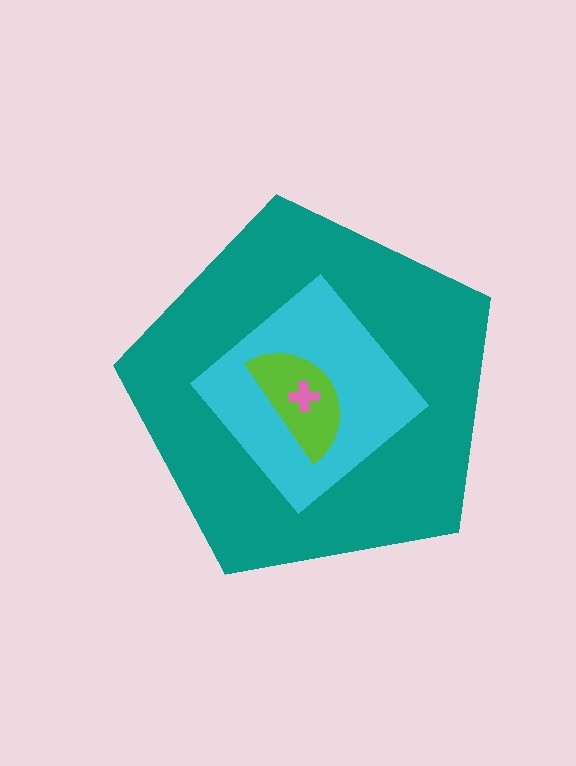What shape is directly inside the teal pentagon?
The cyan diamond.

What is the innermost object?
The pink cross.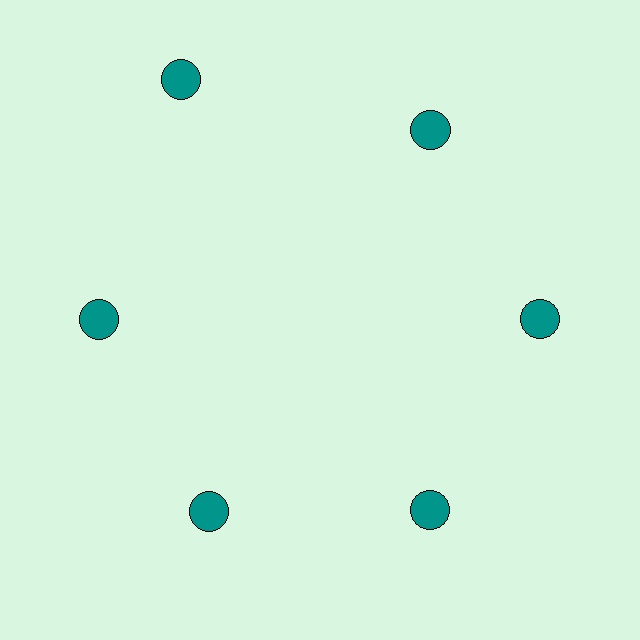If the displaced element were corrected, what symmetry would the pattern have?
It would have 6-fold rotational symmetry — the pattern would map onto itself every 60 degrees.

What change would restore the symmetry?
The symmetry would be restored by moving it inward, back onto the ring so that all 6 circles sit at equal angles and equal distance from the center.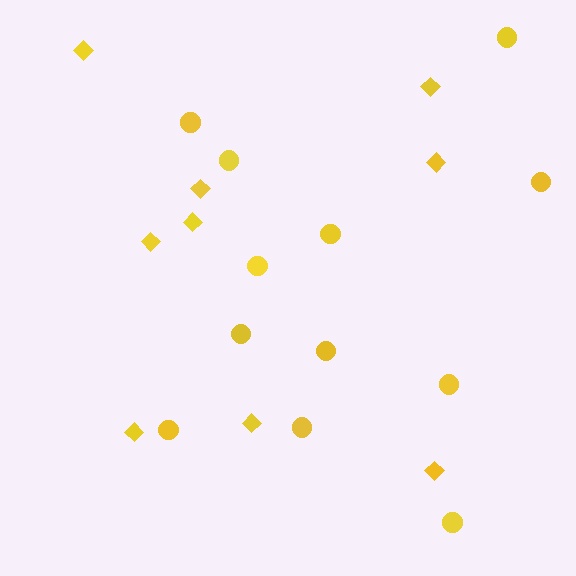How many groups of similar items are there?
There are 2 groups: one group of circles (12) and one group of diamonds (9).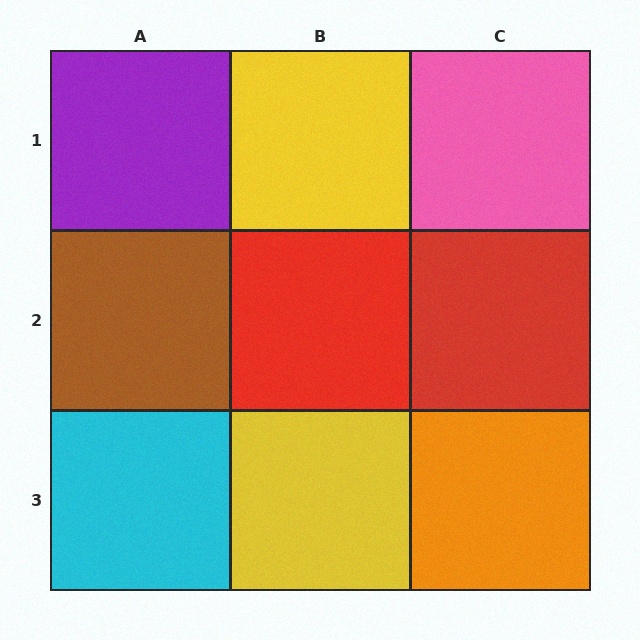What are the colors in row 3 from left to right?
Cyan, yellow, orange.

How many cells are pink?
1 cell is pink.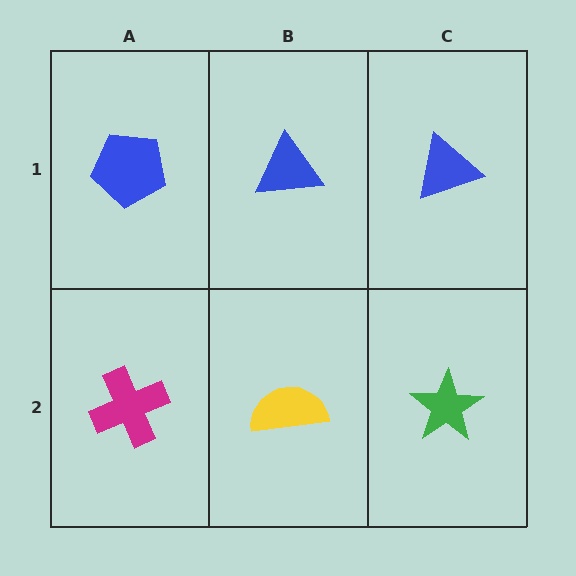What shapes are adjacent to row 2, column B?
A blue triangle (row 1, column B), a magenta cross (row 2, column A), a green star (row 2, column C).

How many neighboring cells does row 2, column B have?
3.